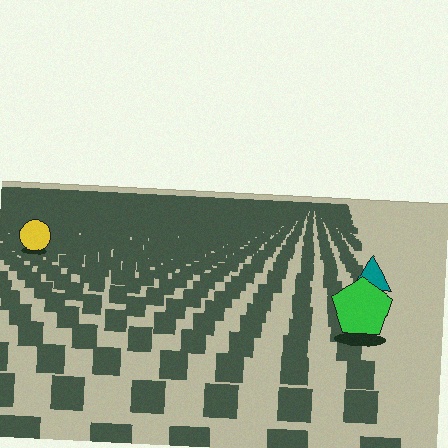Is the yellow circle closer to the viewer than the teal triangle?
No. The teal triangle is closer — you can tell from the texture gradient: the ground texture is coarser near it.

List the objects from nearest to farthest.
From nearest to farthest: the green pentagon, the teal triangle, the yellow circle.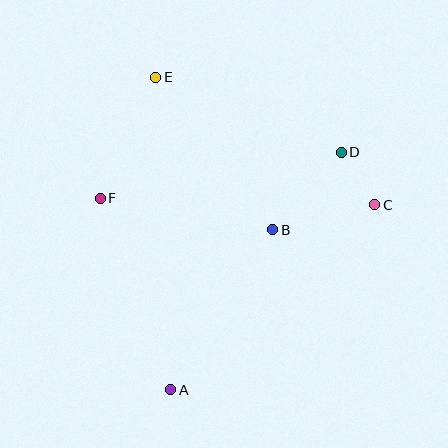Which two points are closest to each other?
Points C and D are closest to each other.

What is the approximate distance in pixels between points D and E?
The distance between D and E is approximately 200 pixels.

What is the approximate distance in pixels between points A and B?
The distance between A and B is approximately 190 pixels.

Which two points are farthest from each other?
Points A and E are farthest from each other.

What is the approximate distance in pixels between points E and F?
The distance between E and F is approximately 133 pixels.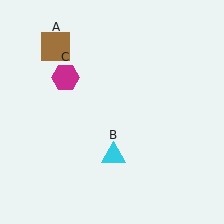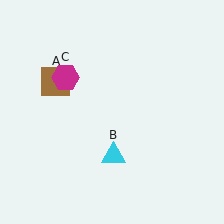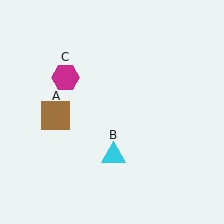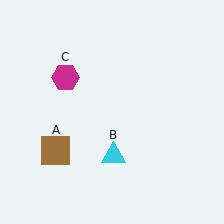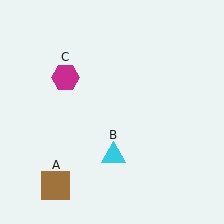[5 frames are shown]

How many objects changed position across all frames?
1 object changed position: brown square (object A).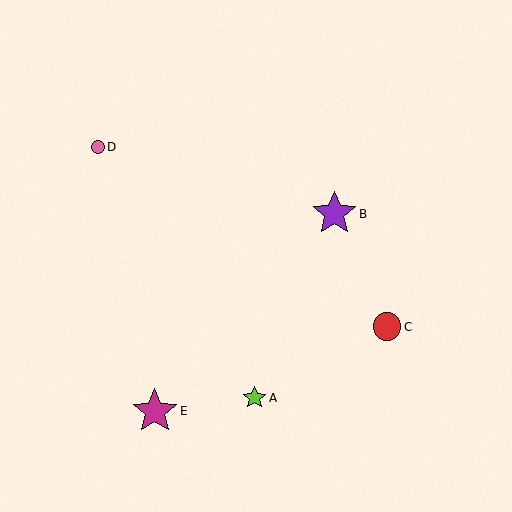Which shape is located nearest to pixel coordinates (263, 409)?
The lime star (labeled A) at (254, 398) is nearest to that location.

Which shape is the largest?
The magenta star (labeled E) is the largest.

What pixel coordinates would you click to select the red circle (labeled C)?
Click at (387, 327) to select the red circle C.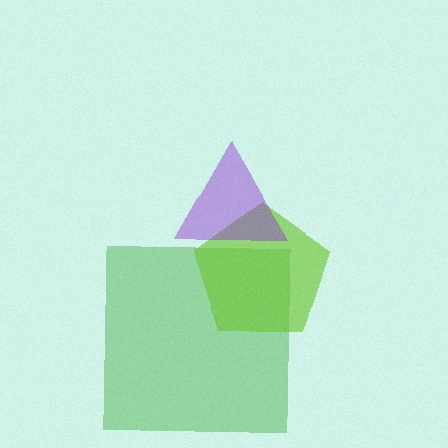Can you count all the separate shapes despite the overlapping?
Yes, there are 3 separate shapes.